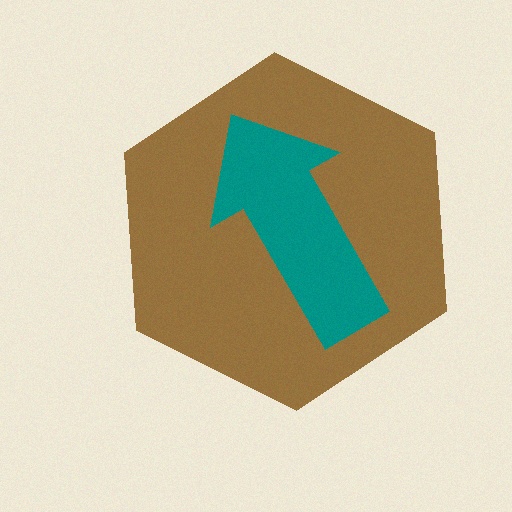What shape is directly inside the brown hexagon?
The teal arrow.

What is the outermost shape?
The brown hexagon.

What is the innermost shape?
The teal arrow.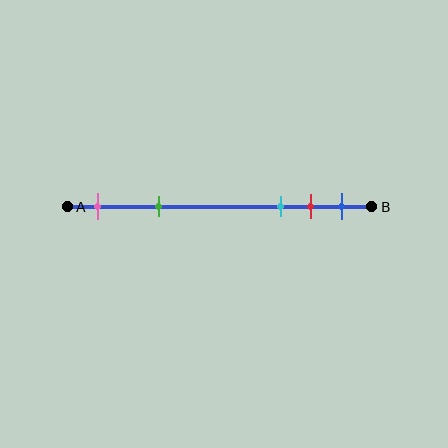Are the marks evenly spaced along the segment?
No, the marks are not evenly spaced.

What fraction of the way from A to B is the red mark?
The red mark is approximately 80% (0.8) of the way from A to B.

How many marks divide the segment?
There are 5 marks dividing the segment.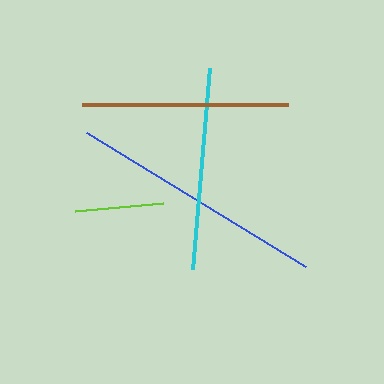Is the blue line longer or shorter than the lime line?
The blue line is longer than the lime line.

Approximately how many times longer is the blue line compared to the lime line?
The blue line is approximately 2.9 times the length of the lime line.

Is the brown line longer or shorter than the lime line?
The brown line is longer than the lime line.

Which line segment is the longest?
The blue line is the longest at approximately 257 pixels.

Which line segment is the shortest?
The lime line is the shortest at approximately 88 pixels.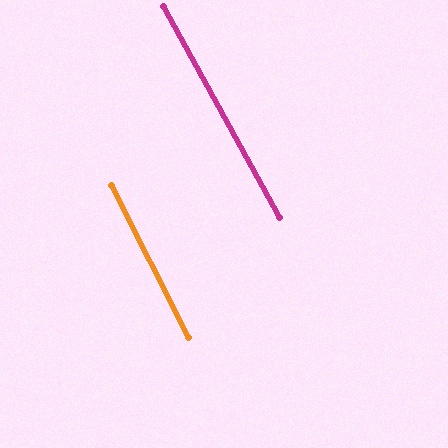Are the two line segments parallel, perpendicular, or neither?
Parallel — their directions differ by only 1.8°.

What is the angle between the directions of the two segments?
Approximately 2 degrees.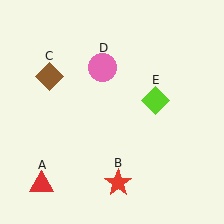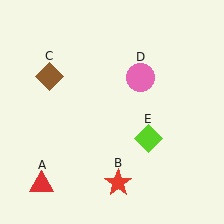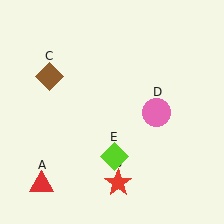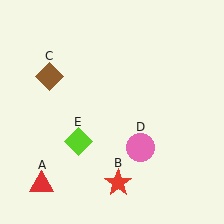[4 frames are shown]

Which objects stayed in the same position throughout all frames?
Red triangle (object A) and red star (object B) and brown diamond (object C) remained stationary.